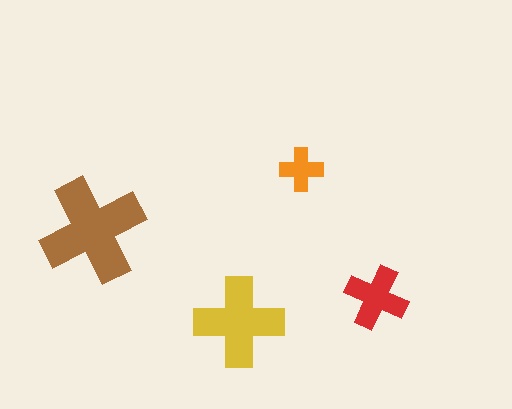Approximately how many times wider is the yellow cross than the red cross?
About 1.5 times wider.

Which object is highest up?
The orange cross is topmost.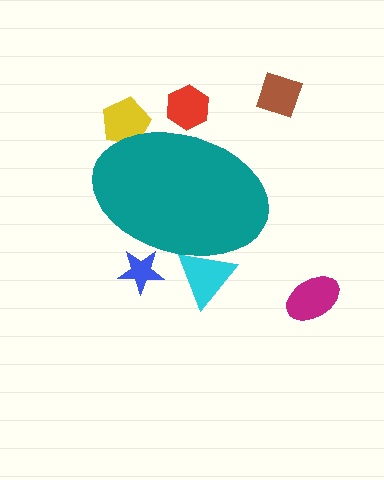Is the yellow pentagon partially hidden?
Yes, the yellow pentagon is partially hidden behind the teal ellipse.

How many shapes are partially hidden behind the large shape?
4 shapes are partially hidden.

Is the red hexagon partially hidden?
Yes, the red hexagon is partially hidden behind the teal ellipse.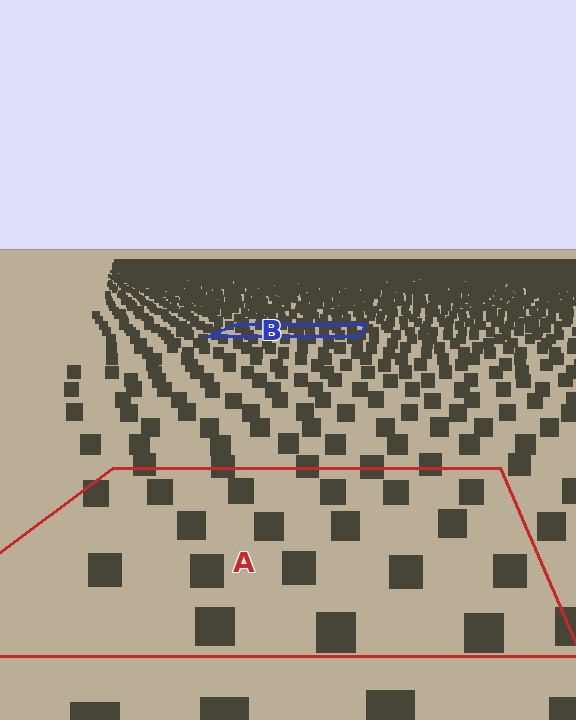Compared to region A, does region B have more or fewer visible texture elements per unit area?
Region B has more texture elements per unit area — they are packed more densely because it is farther away.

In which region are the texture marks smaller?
The texture marks are smaller in region B, because it is farther away.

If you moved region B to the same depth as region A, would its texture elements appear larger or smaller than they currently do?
They would appear larger. At a closer depth, the same texture elements are projected at a bigger on-screen size.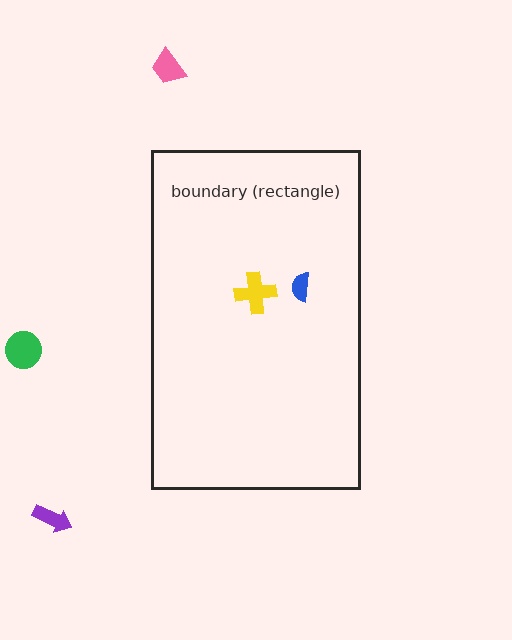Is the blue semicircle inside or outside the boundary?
Inside.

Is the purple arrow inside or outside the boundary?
Outside.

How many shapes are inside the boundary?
2 inside, 3 outside.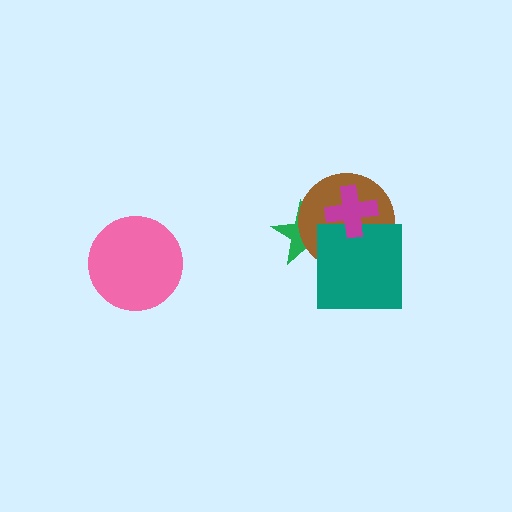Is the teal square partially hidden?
Yes, it is partially covered by another shape.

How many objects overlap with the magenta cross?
3 objects overlap with the magenta cross.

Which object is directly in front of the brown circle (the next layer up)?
The teal square is directly in front of the brown circle.